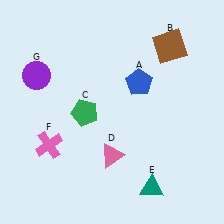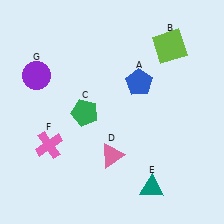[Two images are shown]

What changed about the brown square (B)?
In Image 1, B is brown. In Image 2, it changed to lime.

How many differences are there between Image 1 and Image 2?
There is 1 difference between the two images.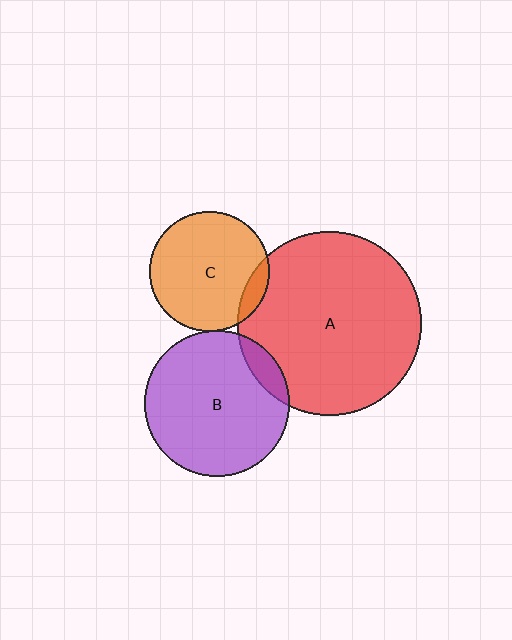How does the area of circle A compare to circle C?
Approximately 2.4 times.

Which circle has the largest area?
Circle A (red).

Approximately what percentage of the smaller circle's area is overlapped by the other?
Approximately 10%.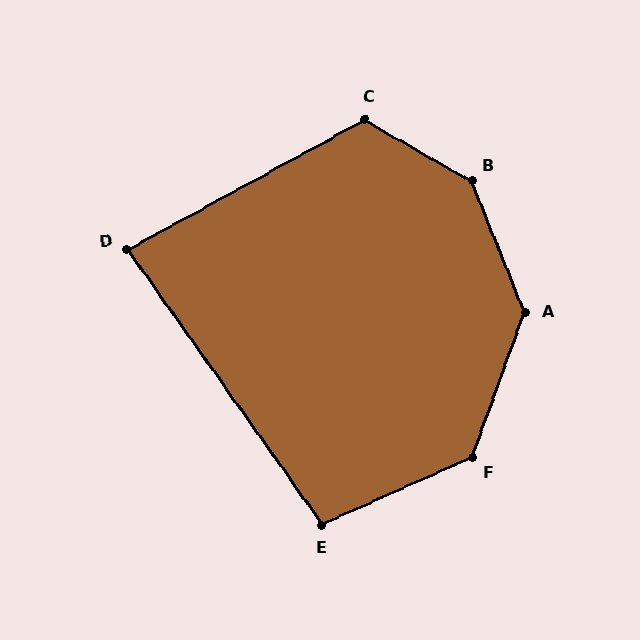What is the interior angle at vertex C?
Approximately 121 degrees (obtuse).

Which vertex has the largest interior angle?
B, at approximately 142 degrees.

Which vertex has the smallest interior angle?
D, at approximately 84 degrees.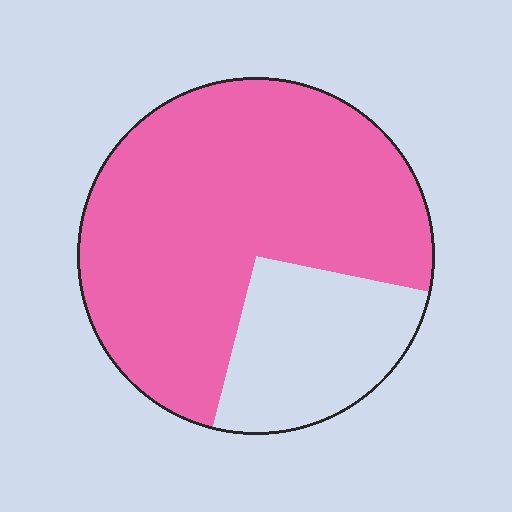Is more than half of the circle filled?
Yes.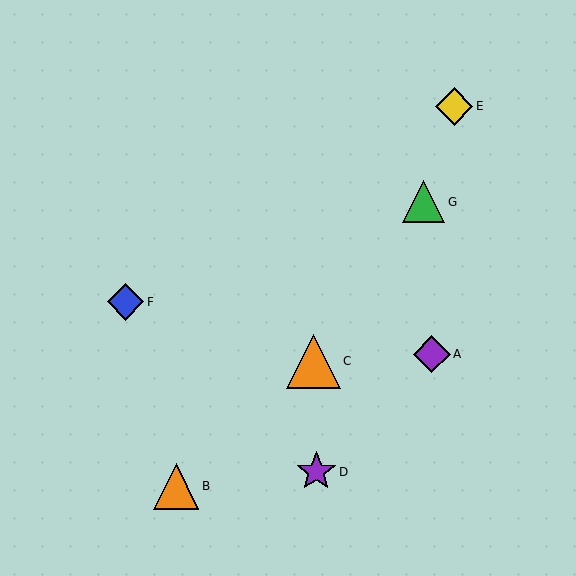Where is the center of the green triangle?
The center of the green triangle is at (424, 202).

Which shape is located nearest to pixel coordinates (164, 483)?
The orange triangle (labeled B) at (176, 486) is nearest to that location.